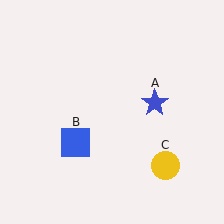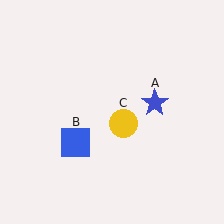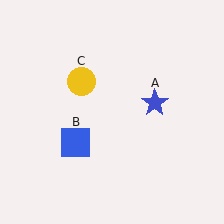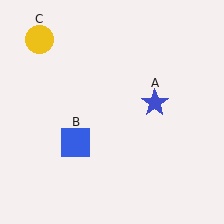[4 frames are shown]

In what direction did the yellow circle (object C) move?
The yellow circle (object C) moved up and to the left.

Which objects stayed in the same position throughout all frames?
Blue star (object A) and blue square (object B) remained stationary.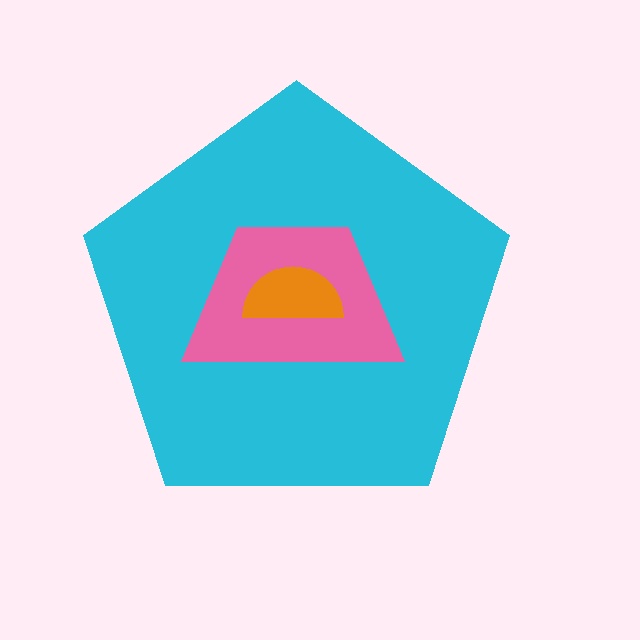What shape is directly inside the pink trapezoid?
The orange semicircle.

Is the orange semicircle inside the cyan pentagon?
Yes.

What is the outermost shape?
The cyan pentagon.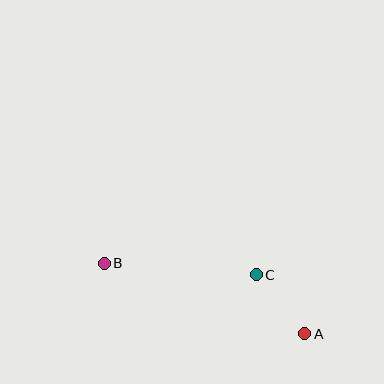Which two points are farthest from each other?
Points A and B are farthest from each other.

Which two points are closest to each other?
Points A and C are closest to each other.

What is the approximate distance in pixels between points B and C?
The distance between B and C is approximately 152 pixels.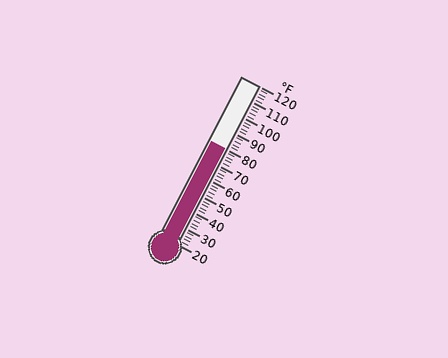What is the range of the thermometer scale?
The thermometer scale ranges from 20°F to 120°F.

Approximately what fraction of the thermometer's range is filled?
The thermometer is filled to approximately 60% of its range.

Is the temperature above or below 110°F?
The temperature is below 110°F.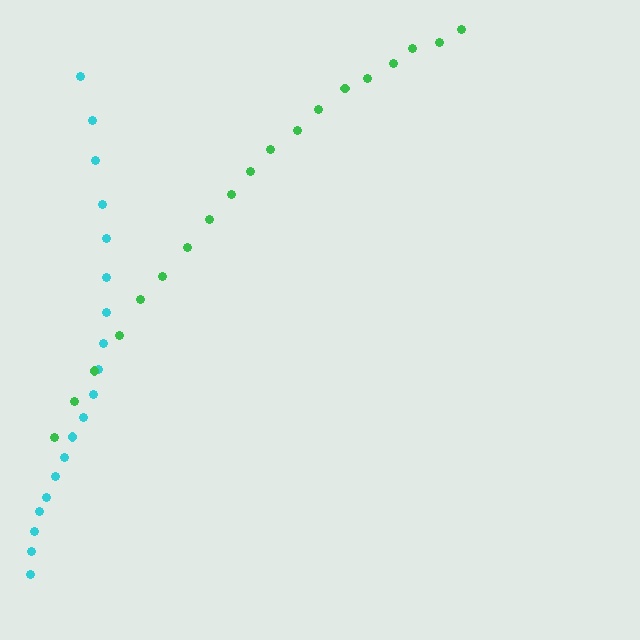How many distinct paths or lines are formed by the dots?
There are 2 distinct paths.